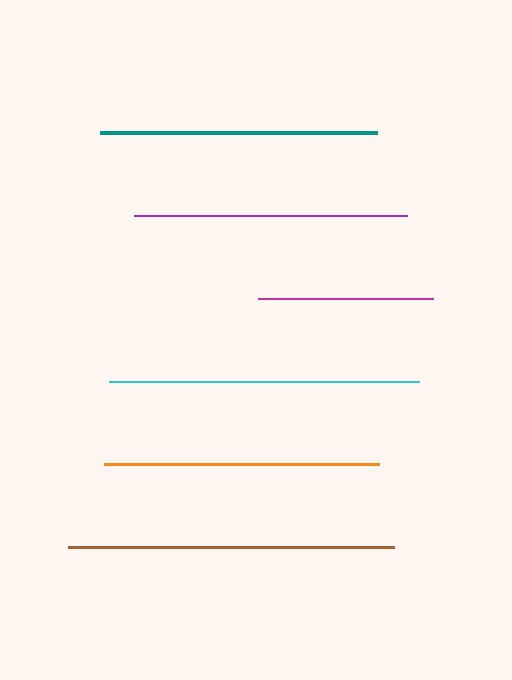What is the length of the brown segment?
The brown segment is approximately 325 pixels long.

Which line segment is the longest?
The brown line is the longest at approximately 325 pixels.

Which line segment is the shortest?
The magenta line is the shortest at approximately 175 pixels.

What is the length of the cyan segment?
The cyan segment is approximately 309 pixels long.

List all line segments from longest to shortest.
From longest to shortest: brown, cyan, teal, orange, purple, magenta.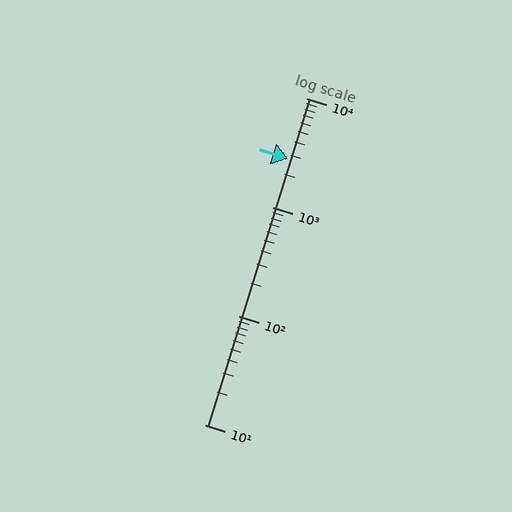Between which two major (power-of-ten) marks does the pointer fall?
The pointer is between 1000 and 10000.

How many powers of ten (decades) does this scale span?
The scale spans 3 decades, from 10 to 10000.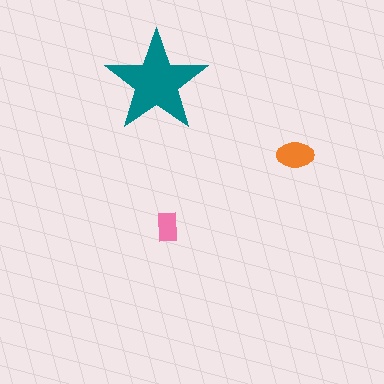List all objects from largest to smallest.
The teal star, the orange ellipse, the pink rectangle.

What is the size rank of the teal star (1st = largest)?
1st.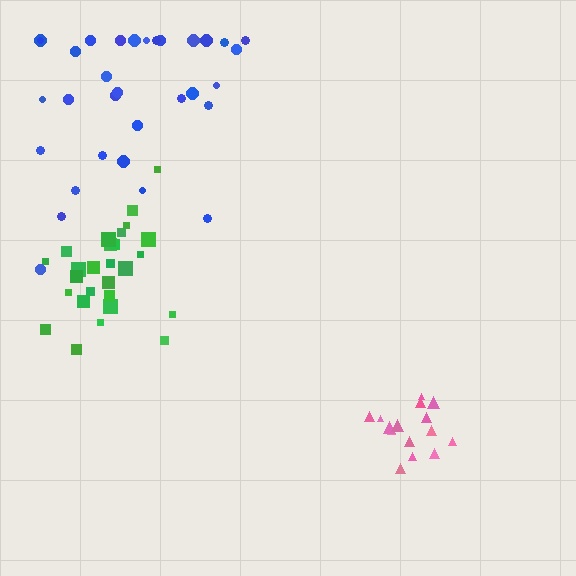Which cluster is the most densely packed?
Pink.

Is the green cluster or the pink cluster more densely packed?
Pink.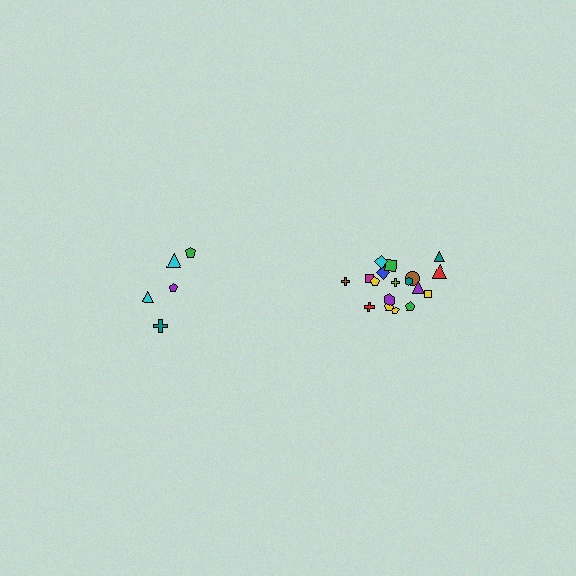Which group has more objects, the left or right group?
The right group.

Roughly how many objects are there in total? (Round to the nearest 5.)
Roughly 25 objects in total.